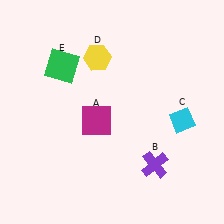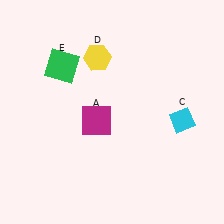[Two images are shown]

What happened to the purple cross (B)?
The purple cross (B) was removed in Image 2. It was in the bottom-right area of Image 1.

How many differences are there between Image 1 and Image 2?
There is 1 difference between the two images.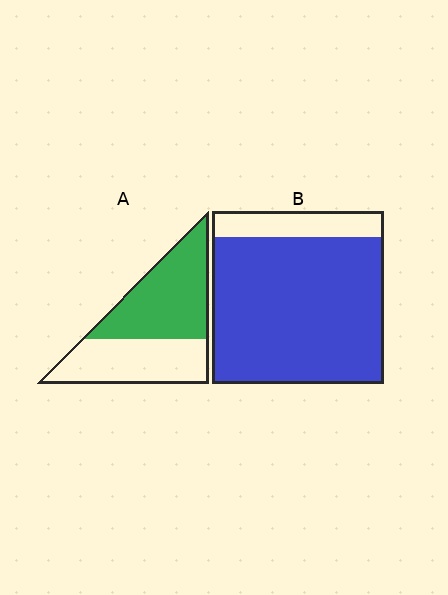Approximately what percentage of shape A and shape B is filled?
A is approximately 55% and B is approximately 85%.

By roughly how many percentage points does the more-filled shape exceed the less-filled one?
By roughly 30 percentage points (B over A).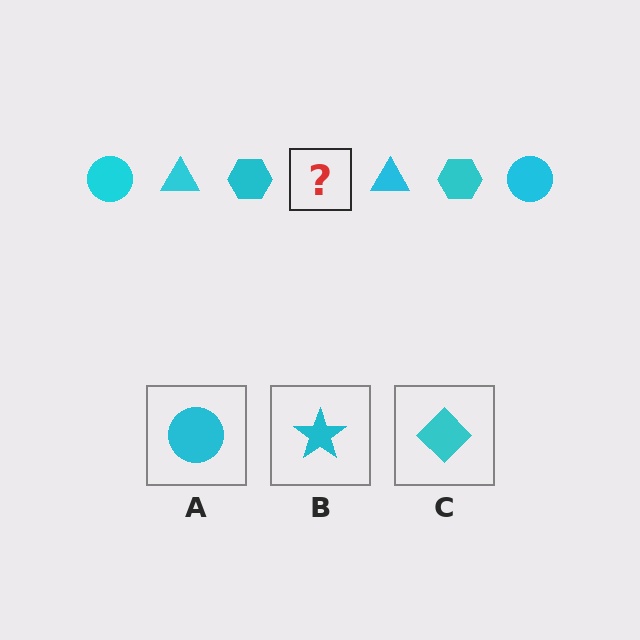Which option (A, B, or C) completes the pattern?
A.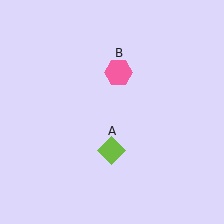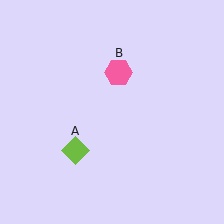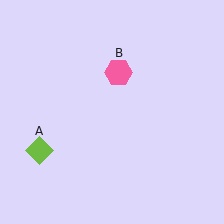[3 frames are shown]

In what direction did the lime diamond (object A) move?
The lime diamond (object A) moved left.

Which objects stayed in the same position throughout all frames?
Pink hexagon (object B) remained stationary.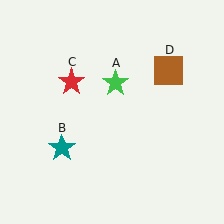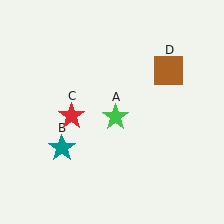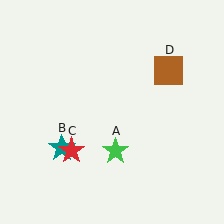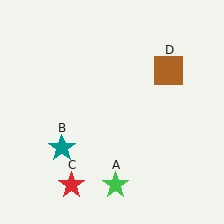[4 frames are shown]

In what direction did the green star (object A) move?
The green star (object A) moved down.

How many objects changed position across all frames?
2 objects changed position: green star (object A), red star (object C).